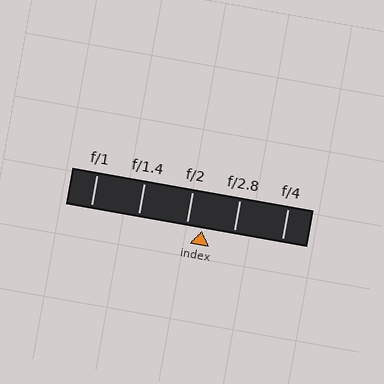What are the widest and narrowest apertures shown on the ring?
The widest aperture shown is f/1 and the narrowest is f/4.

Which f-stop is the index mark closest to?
The index mark is closest to f/2.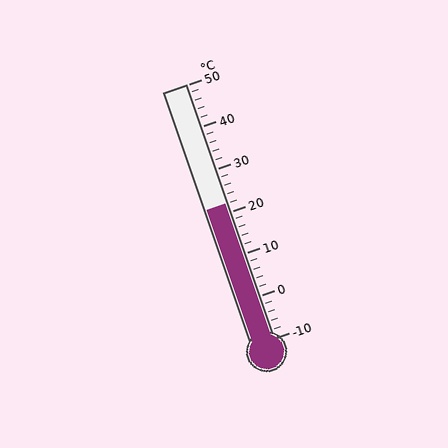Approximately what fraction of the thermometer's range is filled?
The thermometer is filled to approximately 55% of its range.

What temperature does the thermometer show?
The thermometer shows approximately 22°C.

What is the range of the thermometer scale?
The thermometer scale ranges from -10°C to 50°C.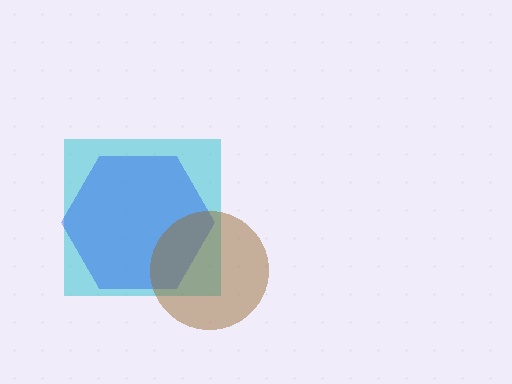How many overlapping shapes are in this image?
There are 3 overlapping shapes in the image.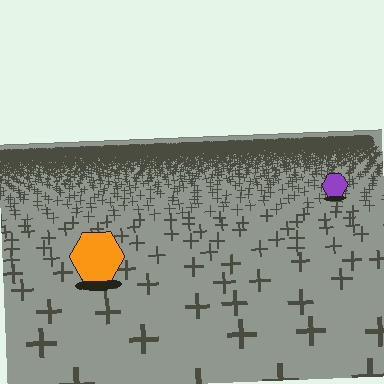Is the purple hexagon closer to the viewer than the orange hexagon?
No. The orange hexagon is closer — you can tell from the texture gradient: the ground texture is coarser near it.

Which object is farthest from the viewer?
The purple hexagon is farthest from the viewer. It appears smaller and the ground texture around it is denser.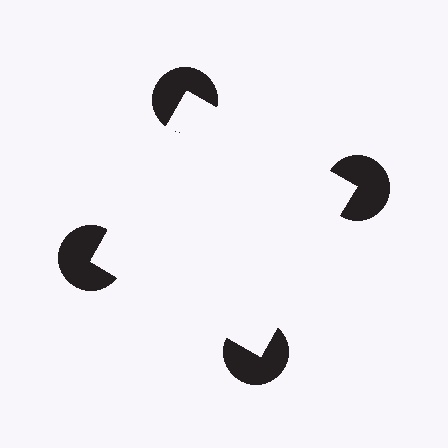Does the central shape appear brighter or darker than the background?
It typically appears slightly brighter than the background, even though no actual brightness change is drawn.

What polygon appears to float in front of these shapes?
An illusory square — its edges are inferred from the aligned wedge cuts in the pac-man discs, not physically drawn.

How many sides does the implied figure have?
4 sides.